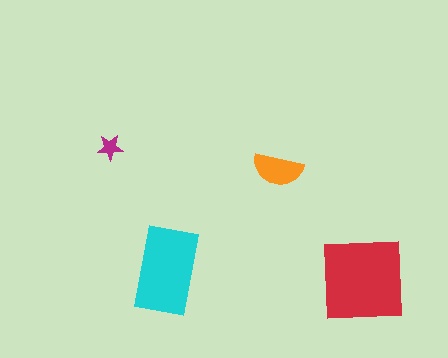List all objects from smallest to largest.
The magenta star, the orange semicircle, the cyan rectangle, the red square.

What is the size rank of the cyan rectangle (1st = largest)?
2nd.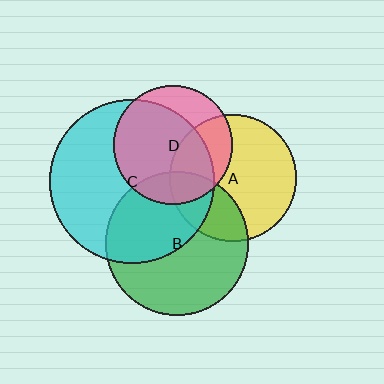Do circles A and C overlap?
Yes.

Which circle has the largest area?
Circle C (cyan).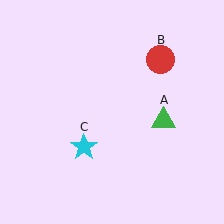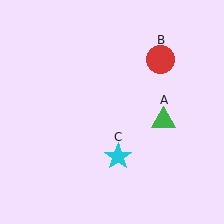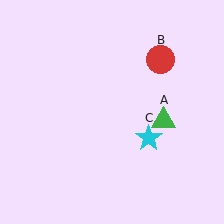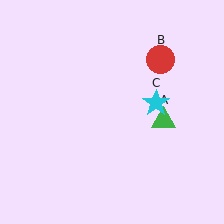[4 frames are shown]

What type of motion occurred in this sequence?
The cyan star (object C) rotated counterclockwise around the center of the scene.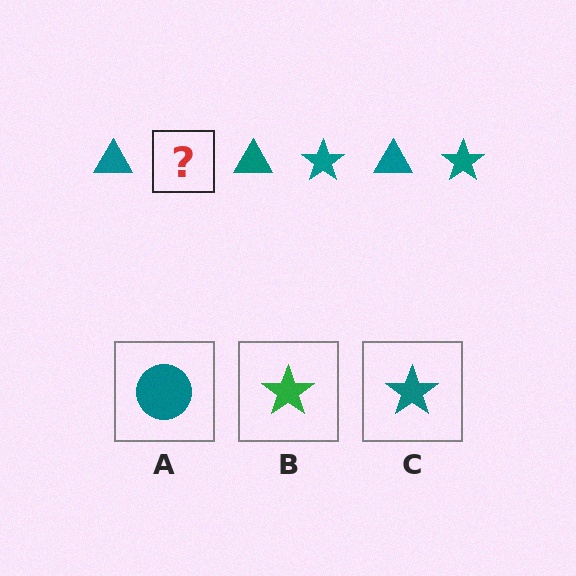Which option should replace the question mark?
Option C.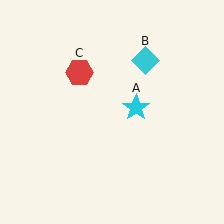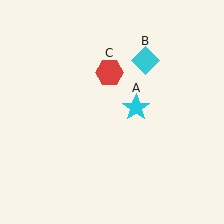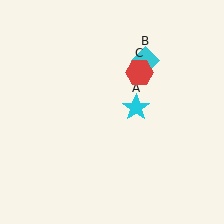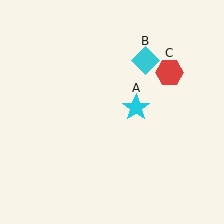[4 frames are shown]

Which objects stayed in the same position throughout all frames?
Cyan star (object A) and cyan diamond (object B) remained stationary.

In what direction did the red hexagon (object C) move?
The red hexagon (object C) moved right.